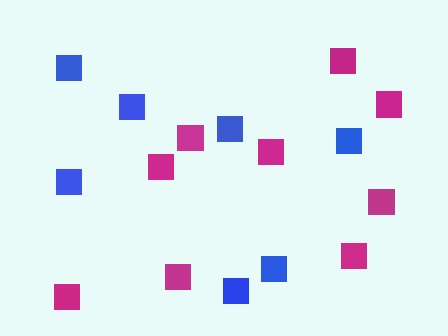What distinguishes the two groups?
There are 2 groups: one group of magenta squares (9) and one group of blue squares (7).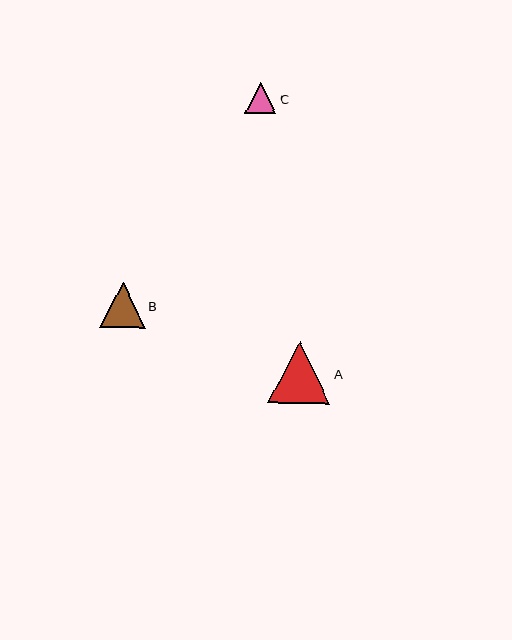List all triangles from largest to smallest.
From largest to smallest: A, B, C.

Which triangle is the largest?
Triangle A is the largest with a size of approximately 62 pixels.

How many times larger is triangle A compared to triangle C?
Triangle A is approximately 2.0 times the size of triangle C.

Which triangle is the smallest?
Triangle C is the smallest with a size of approximately 32 pixels.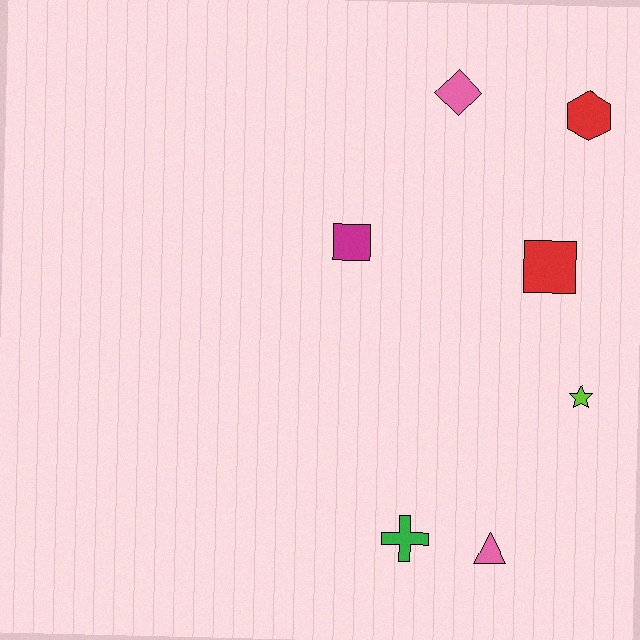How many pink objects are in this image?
There are 2 pink objects.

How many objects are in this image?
There are 7 objects.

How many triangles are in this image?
There is 1 triangle.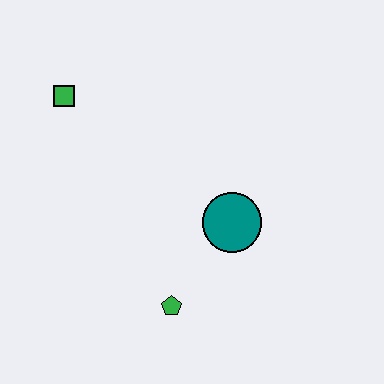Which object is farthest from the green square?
The green pentagon is farthest from the green square.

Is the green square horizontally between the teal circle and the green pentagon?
No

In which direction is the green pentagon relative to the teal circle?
The green pentagon is below the teal circle.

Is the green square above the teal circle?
Yes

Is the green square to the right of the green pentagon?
No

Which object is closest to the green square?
The teal circle is closest to the green square.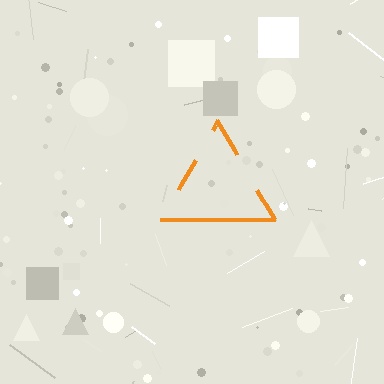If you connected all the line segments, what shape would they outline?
They would outline a triangle.